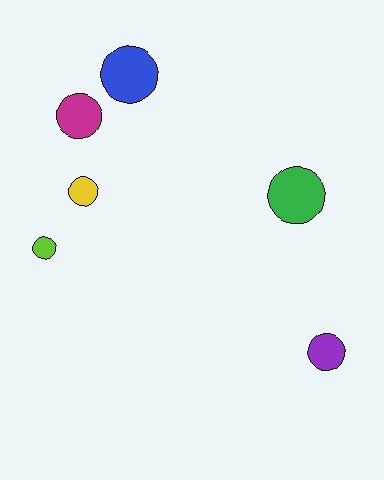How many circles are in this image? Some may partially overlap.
There are 6 circles.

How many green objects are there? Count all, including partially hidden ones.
There is 1 green object.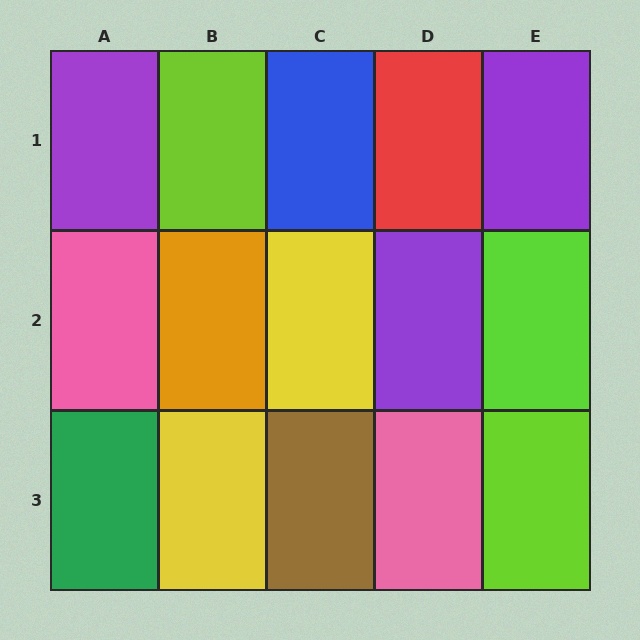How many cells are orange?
1 cell is orange.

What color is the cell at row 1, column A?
Purple.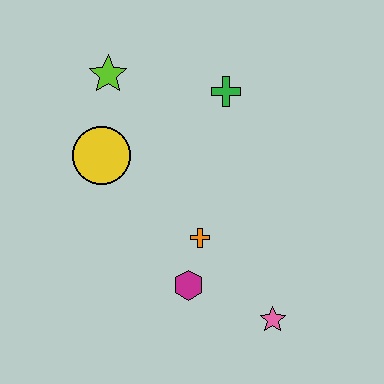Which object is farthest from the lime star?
The pink star is farthest from the lime star.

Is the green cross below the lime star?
Yes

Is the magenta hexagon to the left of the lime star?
No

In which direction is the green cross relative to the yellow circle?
The green cross is to the right of the yellow circle.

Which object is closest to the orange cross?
The magenta hexagon is closest to the orange cross.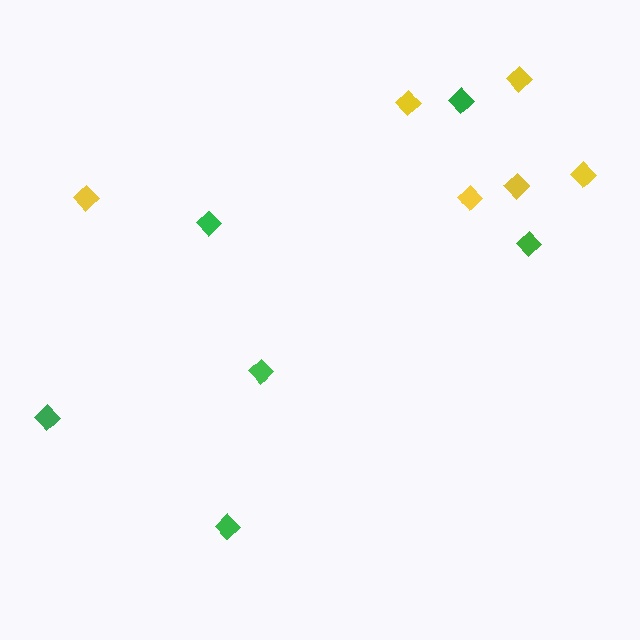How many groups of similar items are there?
There are 2 groups: one group of yellow diamonds (6) and one group of green diamonds (6).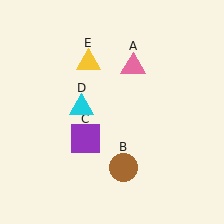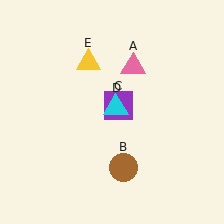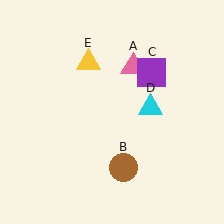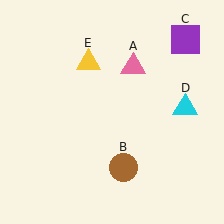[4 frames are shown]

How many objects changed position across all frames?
2 objects changed position: purple square (object C), cyan triangle (object D).